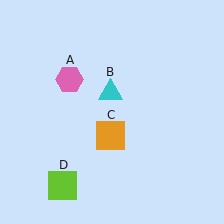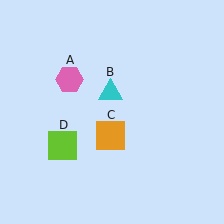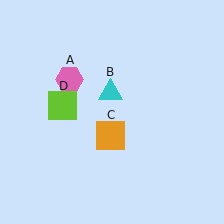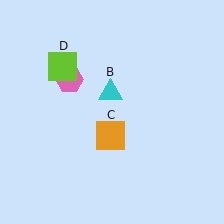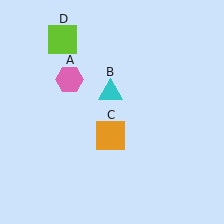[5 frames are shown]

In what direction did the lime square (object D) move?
The lime square (object D) moved up.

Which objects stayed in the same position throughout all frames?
Pink hexagon (object A) and cyan triangle (object B) and orange square (object C) remained stationary.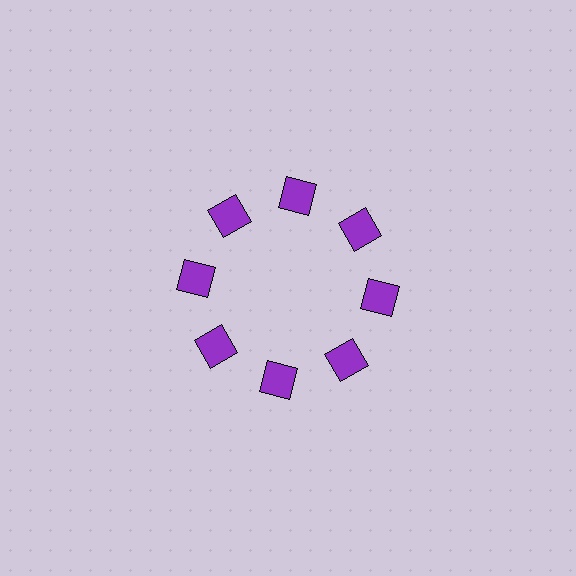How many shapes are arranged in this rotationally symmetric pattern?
There are 8 shapes, arranged in 8 groups of 1.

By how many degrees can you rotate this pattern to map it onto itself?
The pattern maps onto itself every 45 degrees of rotation.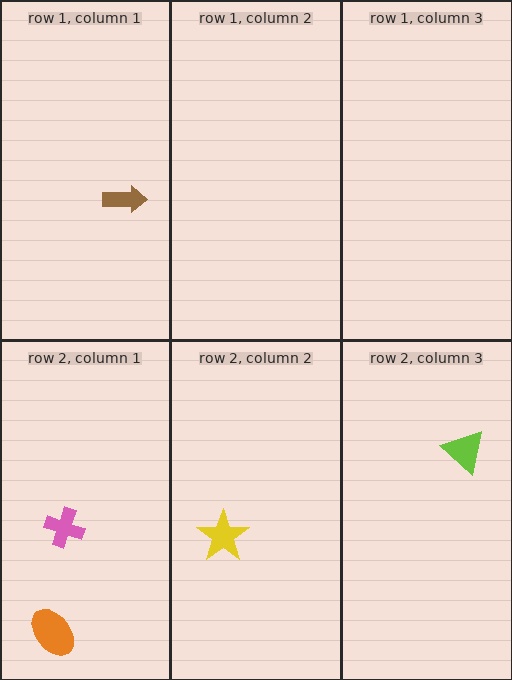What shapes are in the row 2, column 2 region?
The yellow star.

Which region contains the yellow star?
The row 2, column 2 region.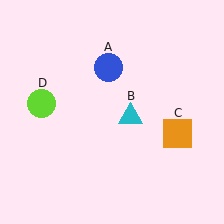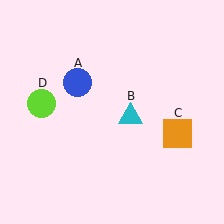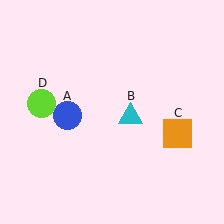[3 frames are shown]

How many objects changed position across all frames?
1 object changed position: blue circle (object A).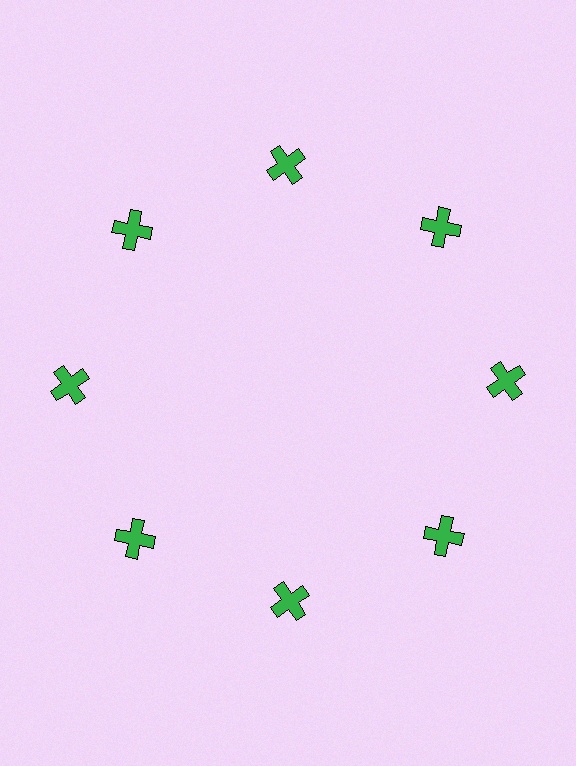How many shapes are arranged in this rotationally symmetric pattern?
There are 8 shapes, arranged in 8 groups of 1.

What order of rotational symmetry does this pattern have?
This pattern has 8-fold rotational symmetry.